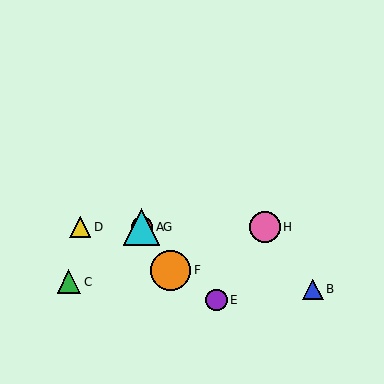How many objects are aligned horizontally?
4 objects (A, D, G, H) are aligned horizontally.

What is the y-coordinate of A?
Object A is at y≈227.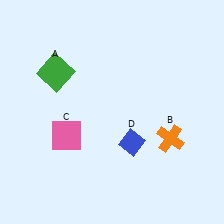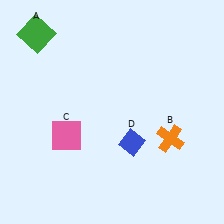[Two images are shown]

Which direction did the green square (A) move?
The green square (A) moved up.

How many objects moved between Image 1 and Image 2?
1 object moved between the two images.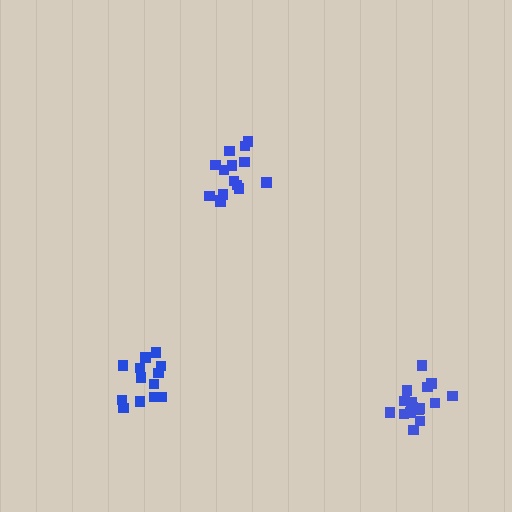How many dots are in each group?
Group 1: 15 dots, Group 2: 17 dots, Group 3: 13 dots (45 total).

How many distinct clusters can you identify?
There are 3 distinct clusters.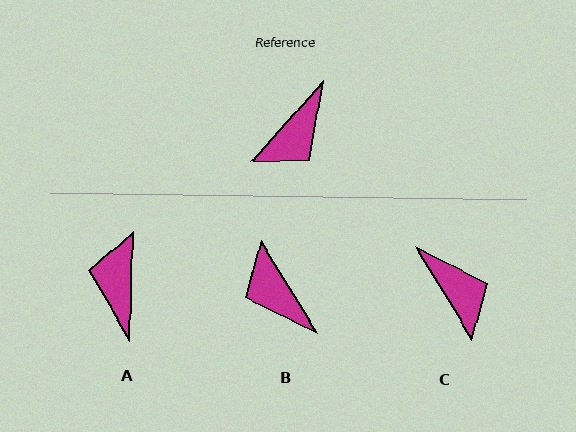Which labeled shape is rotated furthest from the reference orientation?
A, about 139 degrees away.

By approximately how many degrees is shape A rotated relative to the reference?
Approximately 139 degrees clockwise.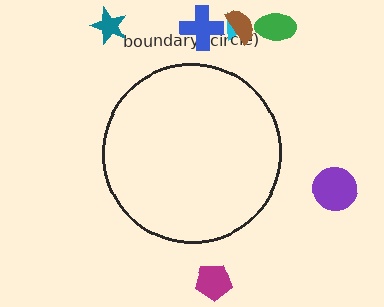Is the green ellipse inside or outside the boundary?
Outside.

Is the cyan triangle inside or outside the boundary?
Outside.